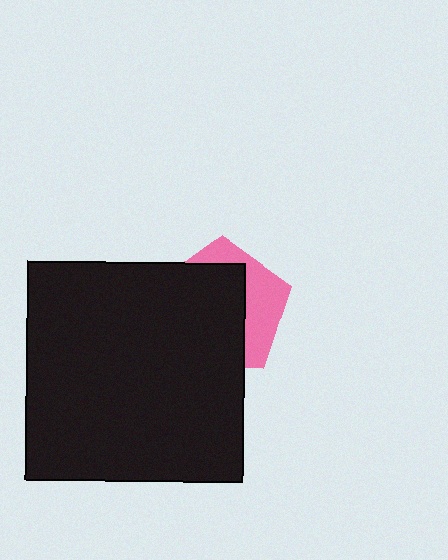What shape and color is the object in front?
The object in front is a black square.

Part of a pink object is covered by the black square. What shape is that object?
It is a pentagon.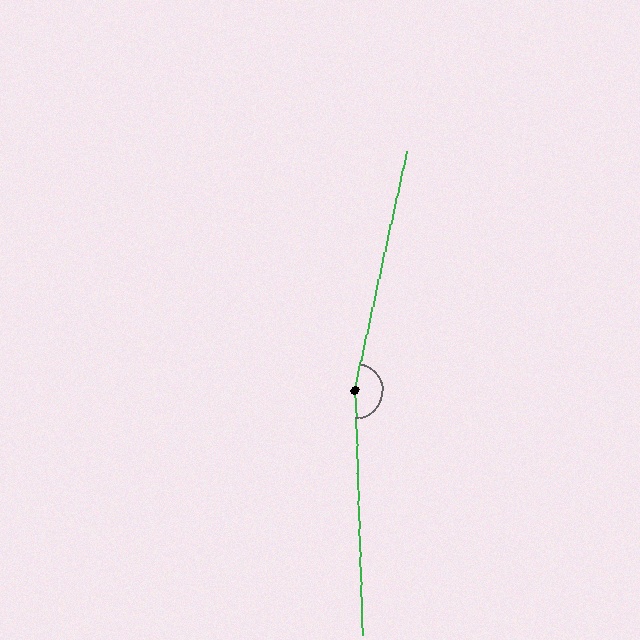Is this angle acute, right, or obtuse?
It is obtuse.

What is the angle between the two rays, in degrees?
Approximately 166 degrees.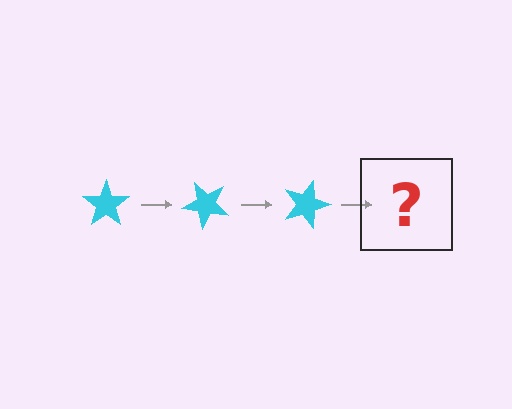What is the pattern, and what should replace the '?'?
The pattern is that the star rotates 45 degrees each step. The '?' should be a cyan star rotated 135 degrees.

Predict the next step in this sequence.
The next step is a cyan star rotated 135 degrees.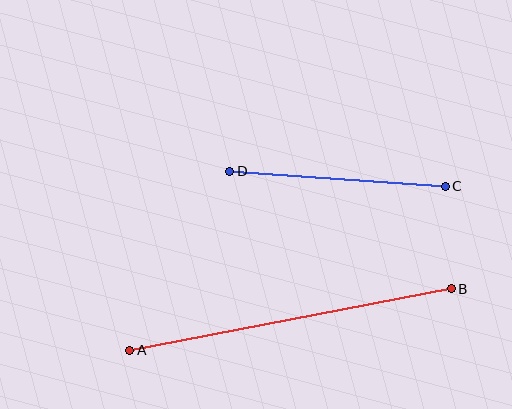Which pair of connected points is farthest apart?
Points A and B are farthest apart.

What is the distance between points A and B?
The distance is approximately 327 pixels.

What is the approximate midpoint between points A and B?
The midpoint is at approximately (290, 319) pixels.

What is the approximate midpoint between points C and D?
The midpoint is at approximately (337, 179) pixels.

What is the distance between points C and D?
The distance is approximately 216 pixels.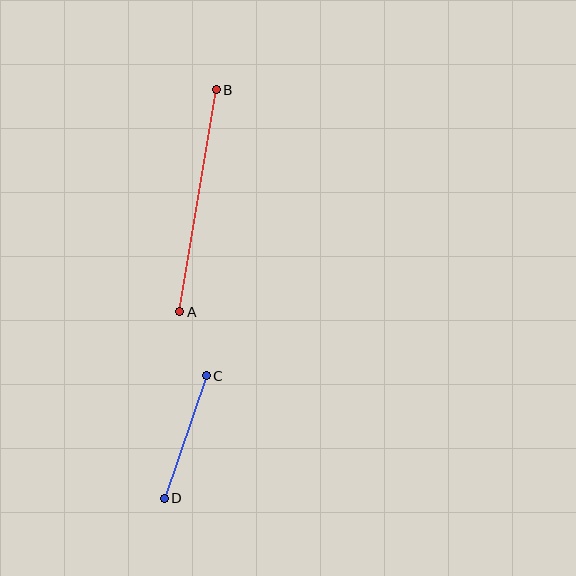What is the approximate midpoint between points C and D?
The midpoint is at approximately (185, 437) pixels.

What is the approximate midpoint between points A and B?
The midpoint is at approximately (198, 201) pixels.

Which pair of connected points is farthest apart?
Points A and B are farthest apart.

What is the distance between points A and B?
The distance is approximately 225 pixels.